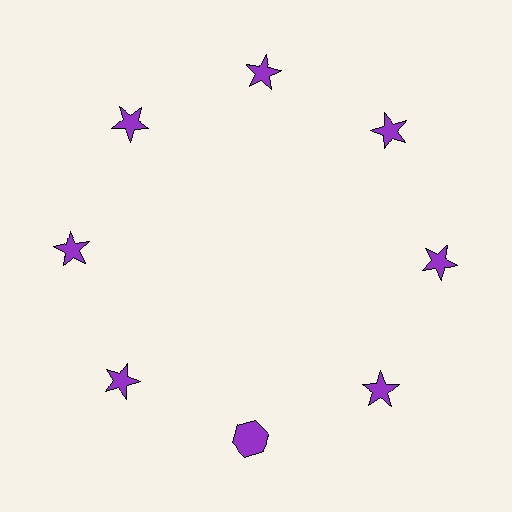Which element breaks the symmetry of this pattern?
The purple hexagon at roughly the 6 o'clock position breaks the symmetry. All other shapes are purple stars.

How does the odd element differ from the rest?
It has a different shape: hexagon instead of star.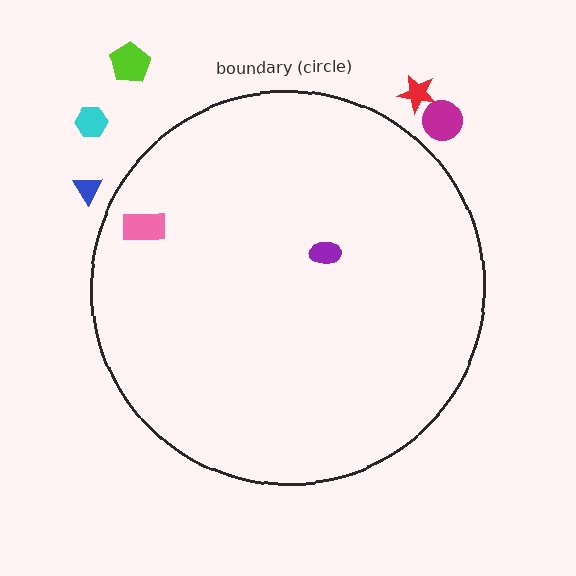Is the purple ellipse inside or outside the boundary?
Inside.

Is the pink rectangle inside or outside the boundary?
Inside.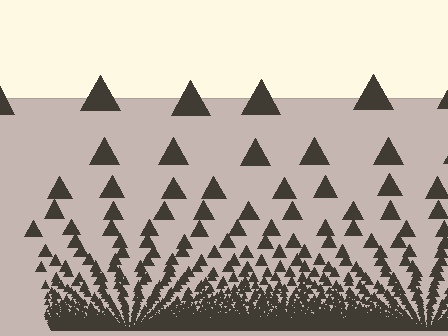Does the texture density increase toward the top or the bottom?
Density increases toward the bottom.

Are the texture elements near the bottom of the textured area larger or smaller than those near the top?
Smaller. The gradient is inverted — elements near the bottom are smaller and denser.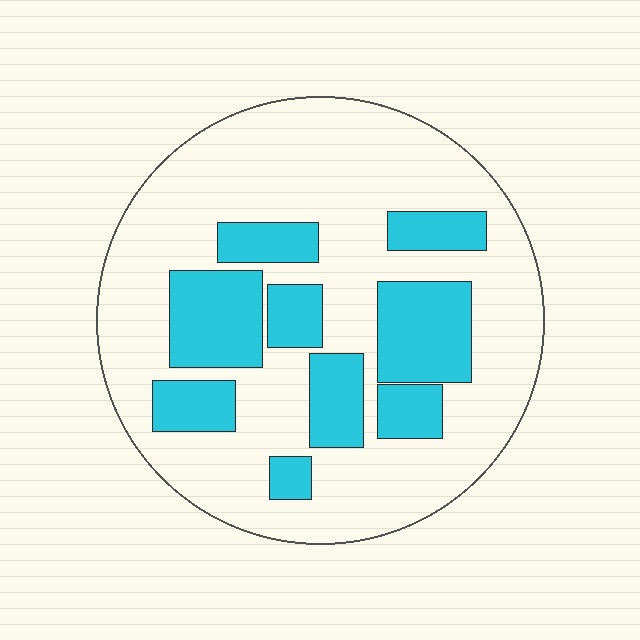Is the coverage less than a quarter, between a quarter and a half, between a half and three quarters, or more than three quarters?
Between a quarter and a half.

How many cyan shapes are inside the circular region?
9.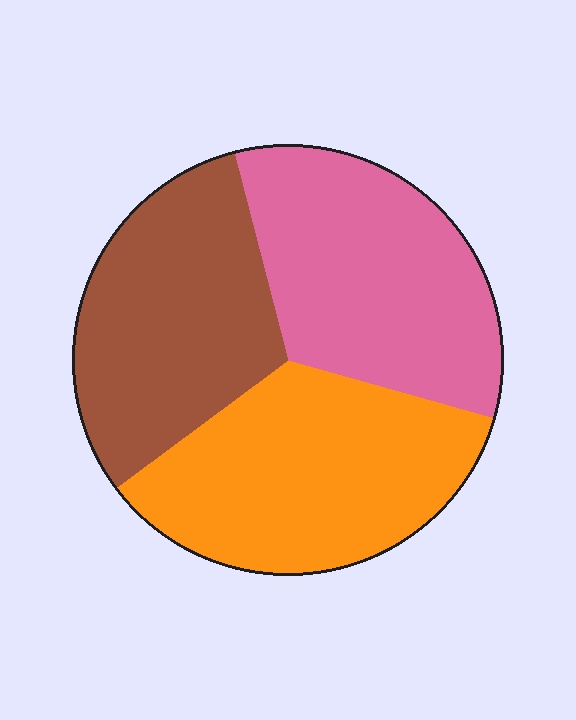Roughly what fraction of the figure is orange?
Orange takes up between a quarter and a half of the figure.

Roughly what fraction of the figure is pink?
Pink covers around 35% of the figure.